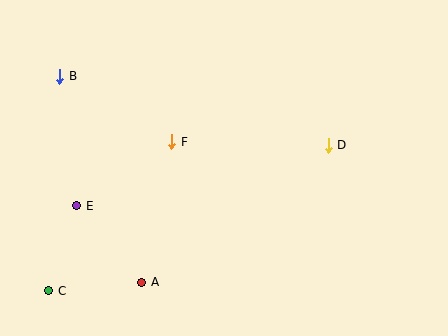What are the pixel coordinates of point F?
Point F is at (172, 142).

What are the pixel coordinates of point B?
Point B is at (60, 76).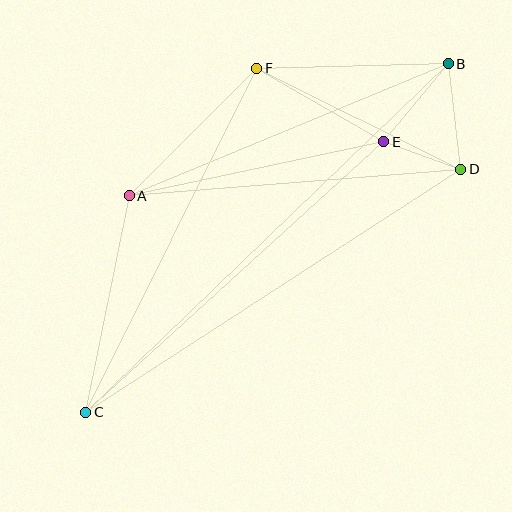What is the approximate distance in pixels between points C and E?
The distance between C and E is approximately 403 pixels.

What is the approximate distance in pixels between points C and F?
The distance between C and F is approximately 385 pixels.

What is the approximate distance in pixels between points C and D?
The distance between C and D is approximately 447 pixels.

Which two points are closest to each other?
Points D and E are closest to each other.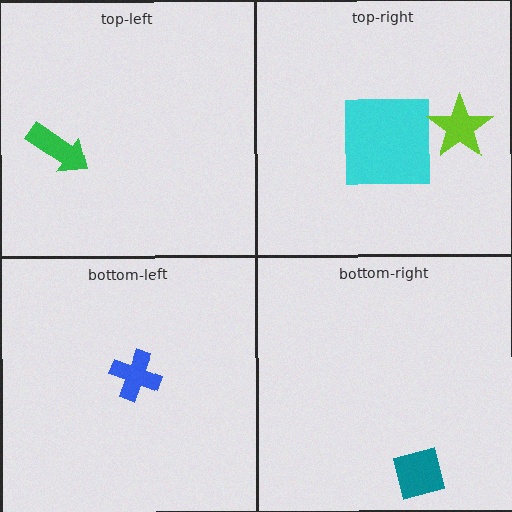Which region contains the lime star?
The top-right region.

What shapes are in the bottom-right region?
The teal square.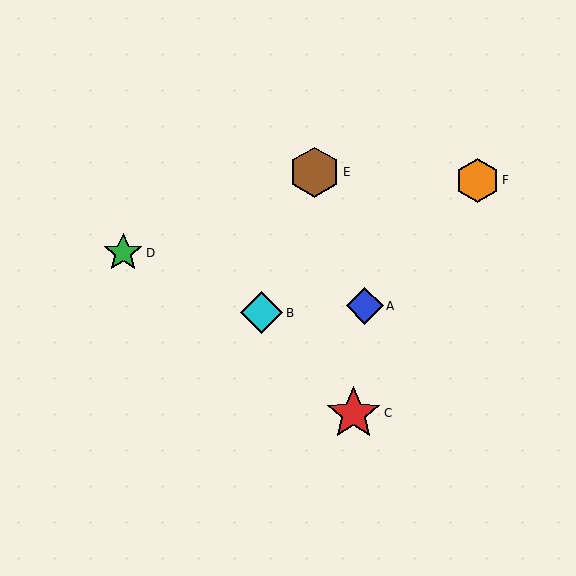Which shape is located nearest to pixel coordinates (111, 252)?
The green star (labeled D) at (123, 253) is nearest to that location.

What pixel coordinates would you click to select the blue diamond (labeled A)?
Click at (365, 306) to select the blue diamond A.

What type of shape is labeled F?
Shape F is an orange hexagon.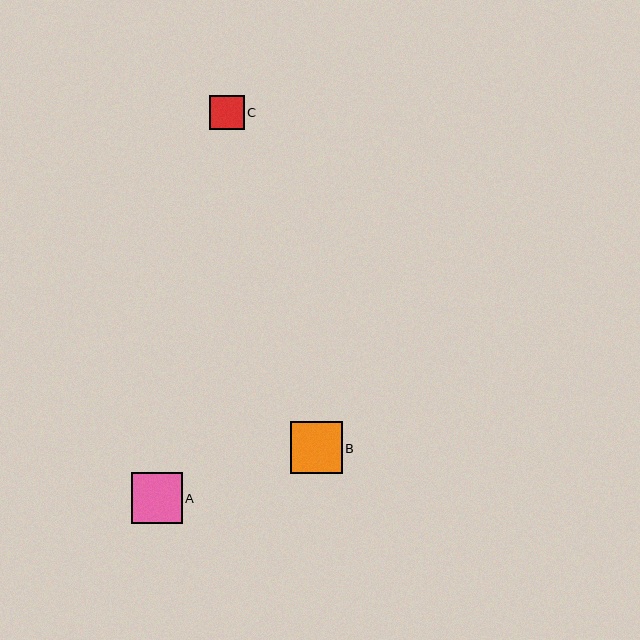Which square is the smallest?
Square C is the smallest with a size of approximately 35 pixels.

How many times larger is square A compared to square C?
Square A is approximately 1.5 times the size of square C.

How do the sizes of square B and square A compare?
Square B and square A are approximately the same size.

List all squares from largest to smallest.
From largest to smallest: B, A, C.